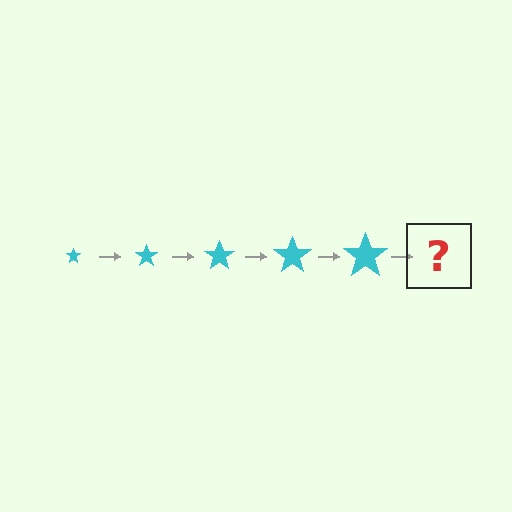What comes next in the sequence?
The next element should be a cyan star, larger than the previous one.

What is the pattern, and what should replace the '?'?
The pattern is that the star gets progressively larger each step. The '?' should be a cyan star, larger than the previous one.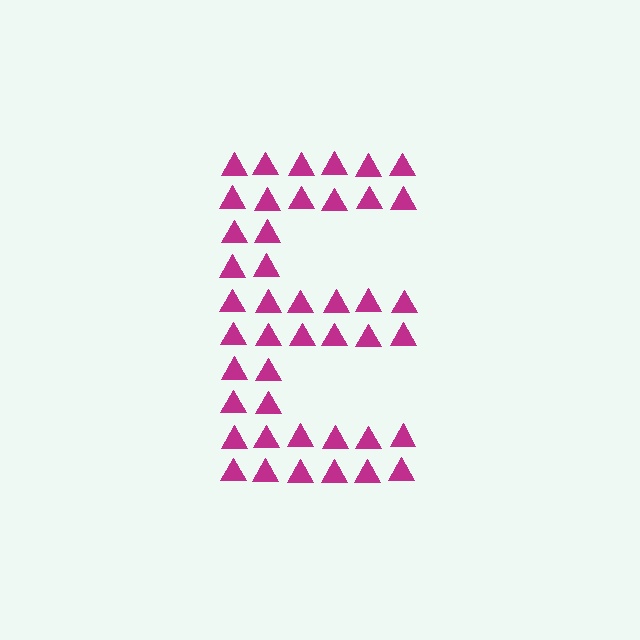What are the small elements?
The small elements are triangles.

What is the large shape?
The large shape is the letter E.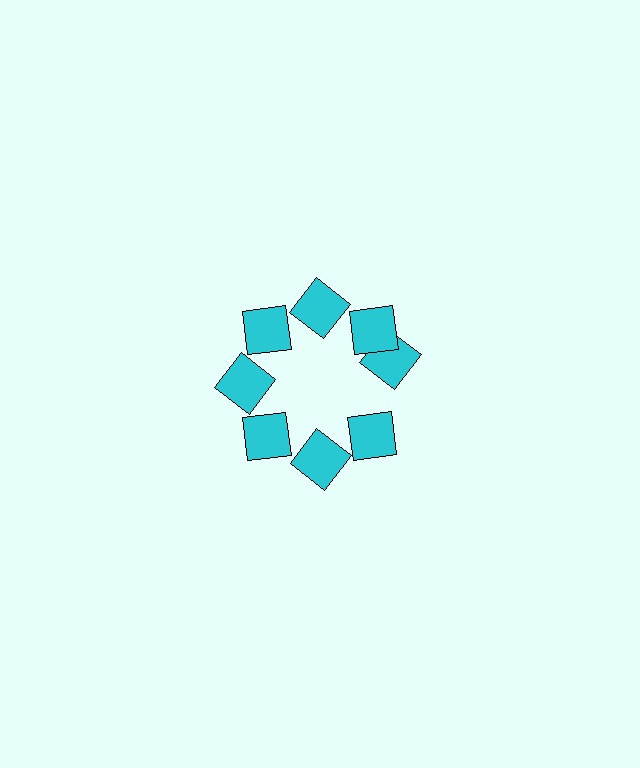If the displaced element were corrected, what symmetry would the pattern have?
It would have 8-fold rotational symmetry — the pattern would map onto itself every 45 degrees.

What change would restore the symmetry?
The symmetry would be restored by rotating it back into even spacing with its neighbors so that all 8 squares sit at equal angles and equal distance from the center.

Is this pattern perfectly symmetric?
No. The 8 cyan squares are arranged in a ring, but one element near the 3 o'clock position is rotated out of alignment along the ring, breaking the 8-fold rotational symmetry.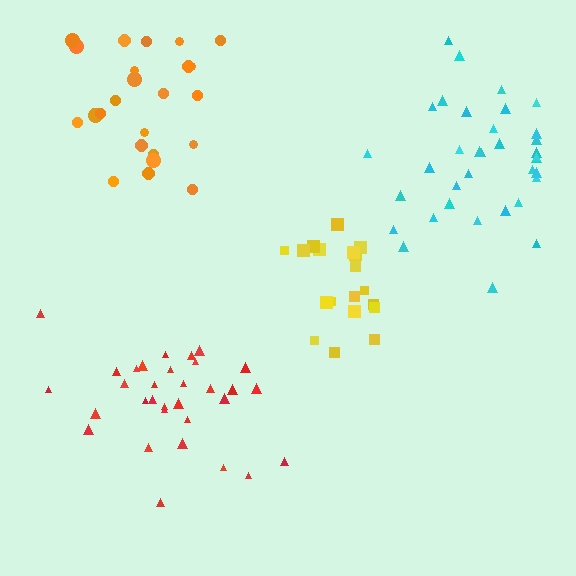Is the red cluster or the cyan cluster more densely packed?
Cyan.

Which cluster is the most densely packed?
Yellow.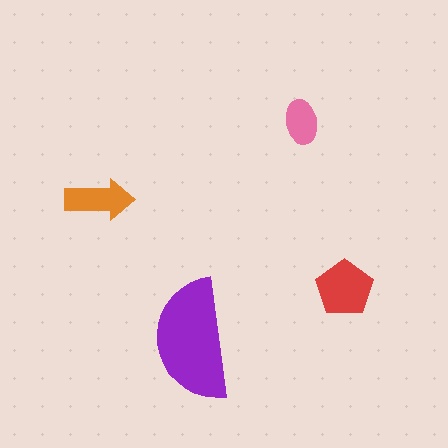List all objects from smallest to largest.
The pink ellipse, the orange arrow, the red pentagon, the purple semicircle.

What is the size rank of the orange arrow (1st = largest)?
3rd.